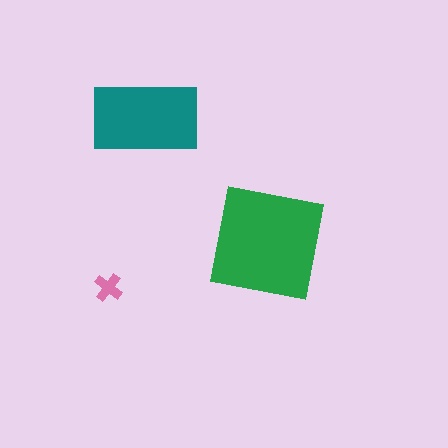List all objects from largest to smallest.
The green square, the teal rectangle, the pink cross.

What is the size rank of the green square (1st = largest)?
1st.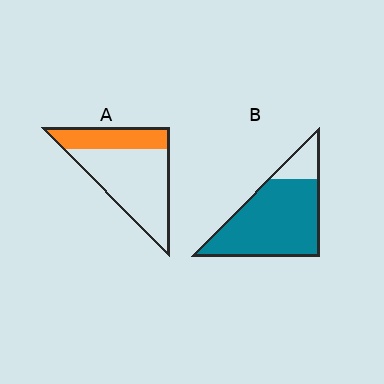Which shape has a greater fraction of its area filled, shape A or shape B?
Shape B.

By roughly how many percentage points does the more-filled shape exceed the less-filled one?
By roughly 55 percentage points (B over A).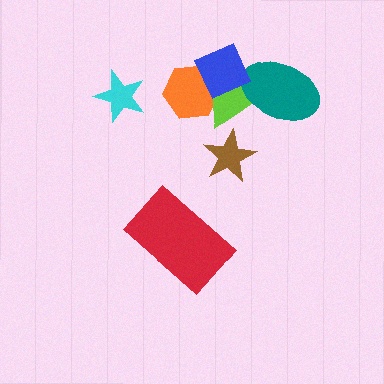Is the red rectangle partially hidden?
No, no other shape covers it.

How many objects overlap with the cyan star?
0 objects overlap with the cyan star.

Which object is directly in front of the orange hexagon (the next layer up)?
The lime triangle is directly in front of the orange hexagon.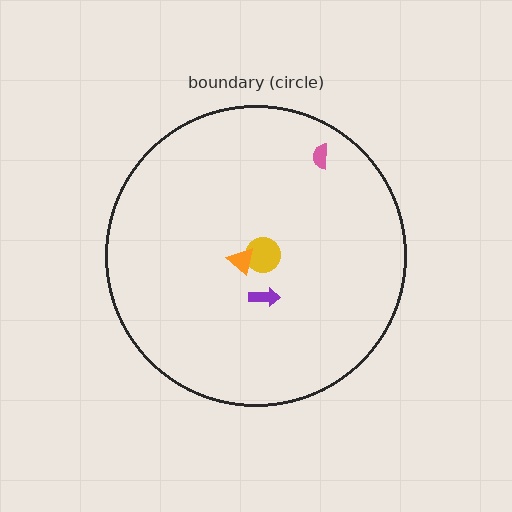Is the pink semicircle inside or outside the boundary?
Inside.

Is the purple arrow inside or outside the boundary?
Inside.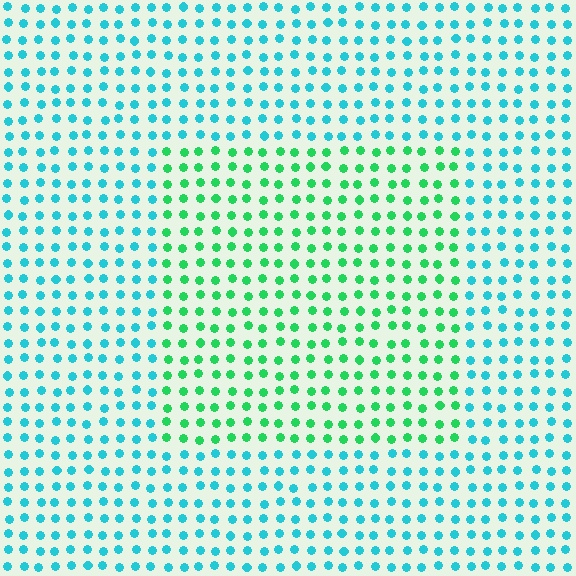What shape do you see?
I see a rectangle.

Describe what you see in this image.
The image is filled with small cyan elements in a uniform arrangement. A rectangle-shaped region is visible where the elements are tinted to a slightly different hue, forming a subtle color boundary.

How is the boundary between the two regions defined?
The boundary is defined purely by a slight shift in hue (about 45 degrees). Spacing, size, and orientation are identical on both sides.